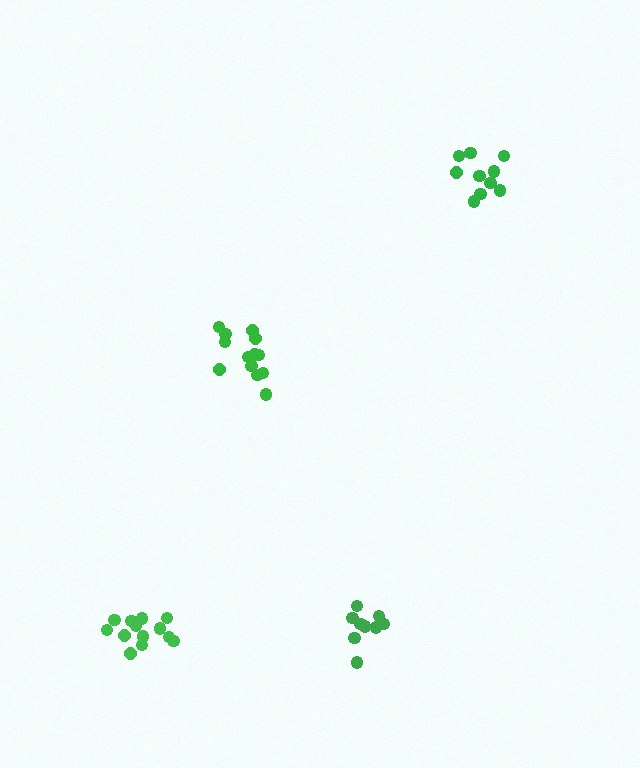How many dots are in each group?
Group 1: 9 dots, Group 2: 13 dots, Group 3: 13 dots, Group 4: 11 dots (46 total).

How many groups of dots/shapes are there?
There are 4 groups.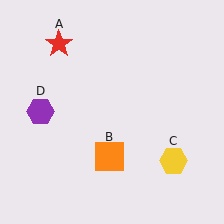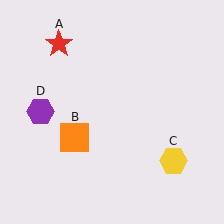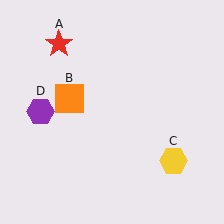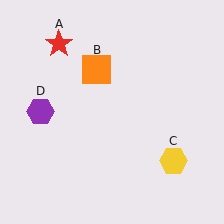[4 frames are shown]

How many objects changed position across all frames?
1 object changed position: orange square (object B).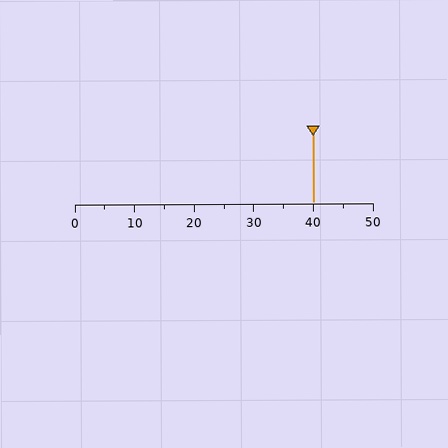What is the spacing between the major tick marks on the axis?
The major ticks are spaced 10 apart.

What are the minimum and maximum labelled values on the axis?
The axis runs from 0 to 50.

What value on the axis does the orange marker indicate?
The marker indicates approximately 40.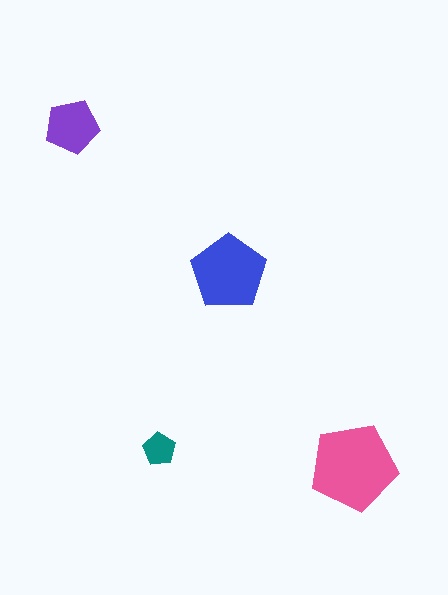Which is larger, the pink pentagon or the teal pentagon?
The pink one.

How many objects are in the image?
There are 4 objects in the image.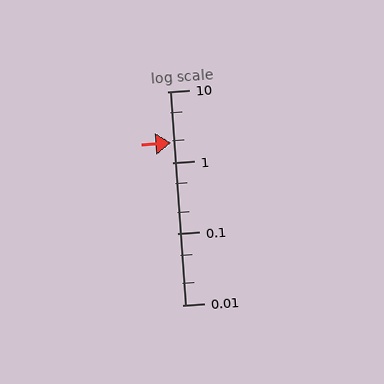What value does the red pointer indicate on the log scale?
The pointer indicates approximately 1.9.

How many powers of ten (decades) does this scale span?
The scale spans 3 decades, from 0.01 to 10.